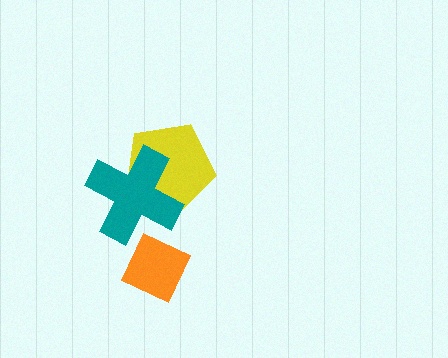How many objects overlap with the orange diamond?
1 object overlaps with the orange diamond.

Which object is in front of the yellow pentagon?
The teal cross is in front of the yellow pentagon.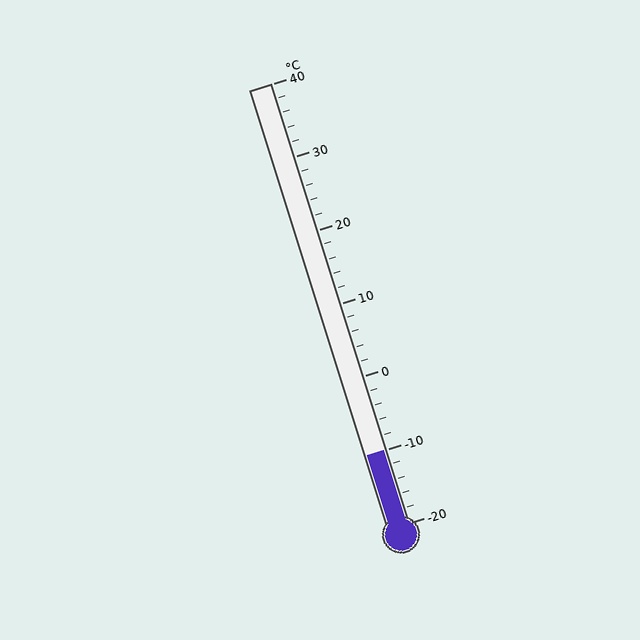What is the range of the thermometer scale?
The thermometer scale ranges from -20°C to 40°C.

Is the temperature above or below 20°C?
The temperature is below 20°C.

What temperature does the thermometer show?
The thermometer shows approximately -10°C.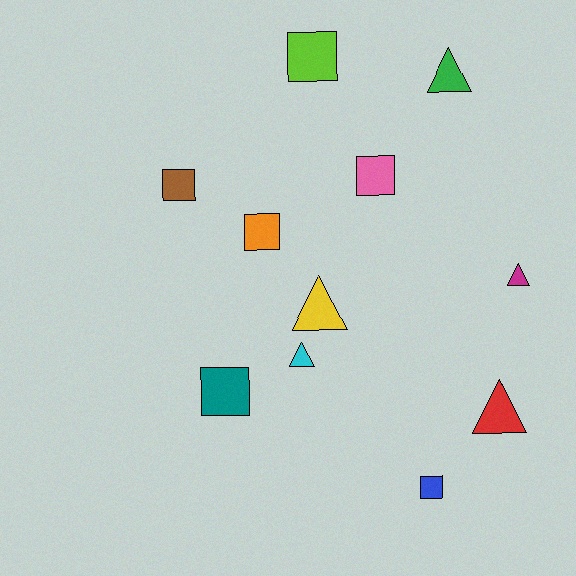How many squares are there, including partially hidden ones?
There are 6 squares.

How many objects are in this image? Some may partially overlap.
There are 11 objects.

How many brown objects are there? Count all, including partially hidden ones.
There is 1 brown object.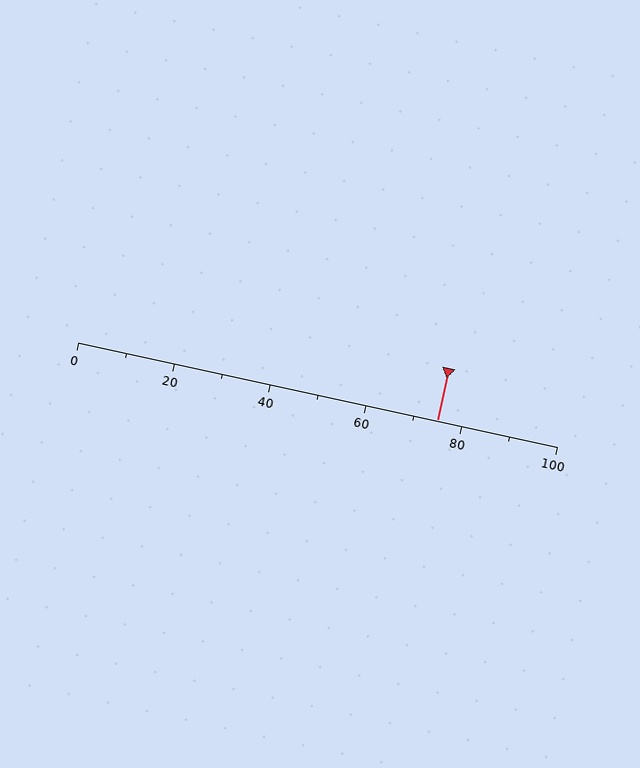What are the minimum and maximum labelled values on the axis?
The axis runs from 0 to 100.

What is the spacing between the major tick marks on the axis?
The major ticks are spaced 20 apart.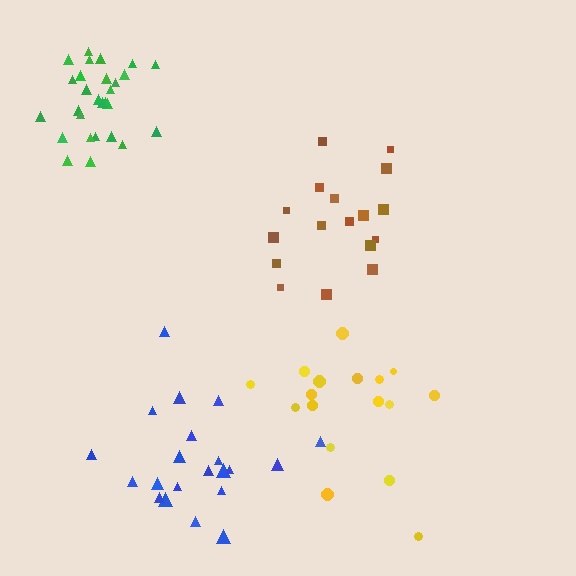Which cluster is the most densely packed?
Green.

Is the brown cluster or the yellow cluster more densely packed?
Brown.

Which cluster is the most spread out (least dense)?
Yellow.